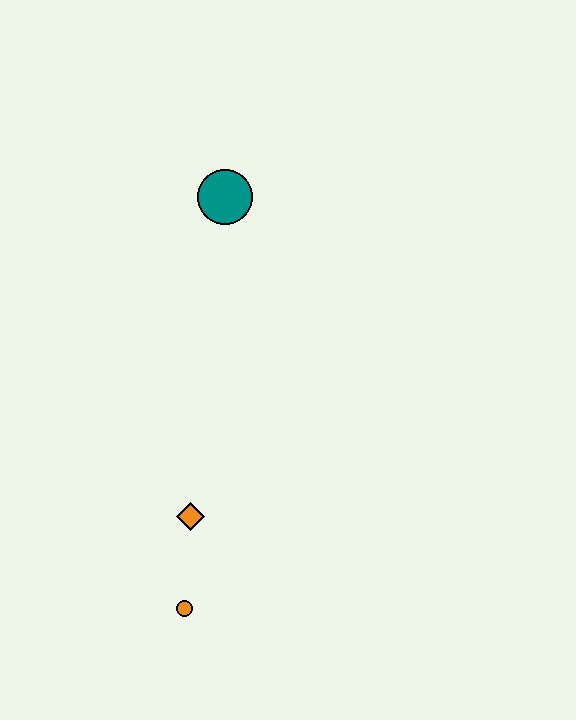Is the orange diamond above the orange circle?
Yes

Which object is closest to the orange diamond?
The orange circle is closest to the orange diamond.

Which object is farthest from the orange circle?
The teal circle is farthest from the orange circle.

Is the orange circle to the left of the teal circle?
Yes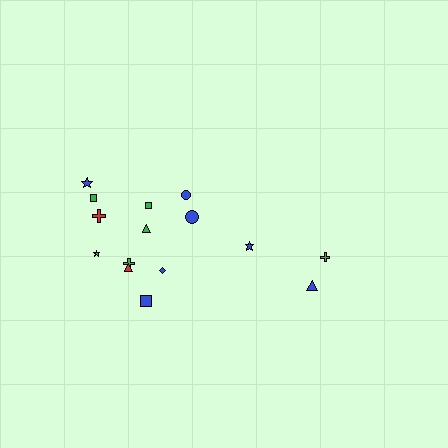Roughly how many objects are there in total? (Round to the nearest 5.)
Roughly 15 objects in total.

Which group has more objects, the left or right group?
The left group.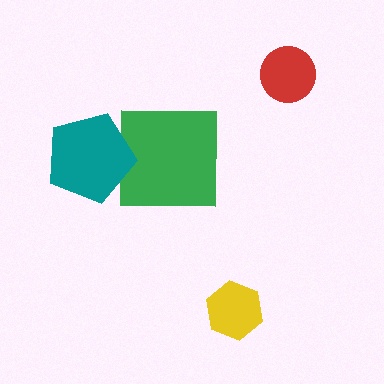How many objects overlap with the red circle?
0 objects overlap with the red circle.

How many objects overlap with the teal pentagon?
1 object overlaps with the teal pentagon.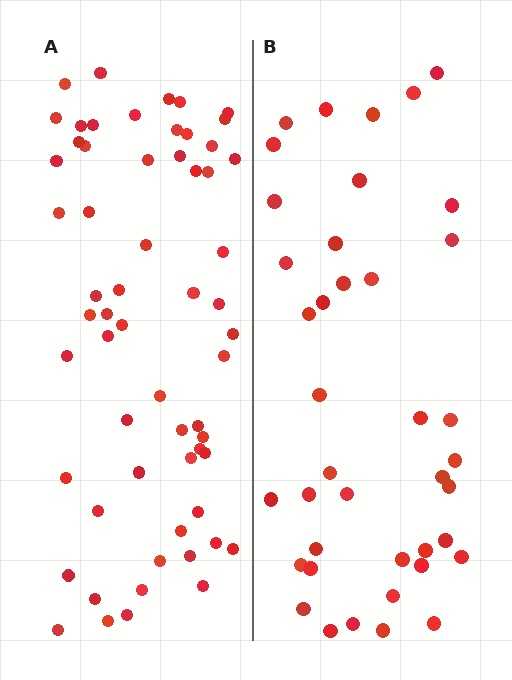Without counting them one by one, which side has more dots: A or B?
Region A (the left region) has more dots.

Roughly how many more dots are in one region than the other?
Region A has approximately 20 more dots than region B.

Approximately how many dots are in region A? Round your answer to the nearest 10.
About 60 dots.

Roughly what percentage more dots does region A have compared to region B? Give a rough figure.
About 50% more.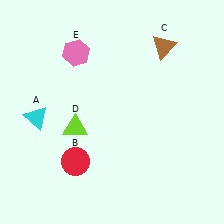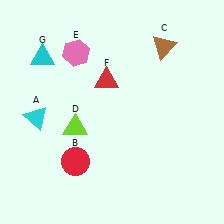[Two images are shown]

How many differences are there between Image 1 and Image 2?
There are 2 differences between the two images.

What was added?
A red triangle (F), a cyan triangle (G) were added in Image 2.